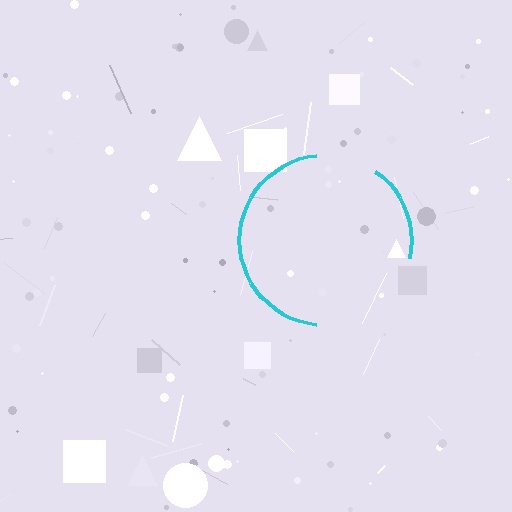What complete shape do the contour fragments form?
The contour fragments form a circle.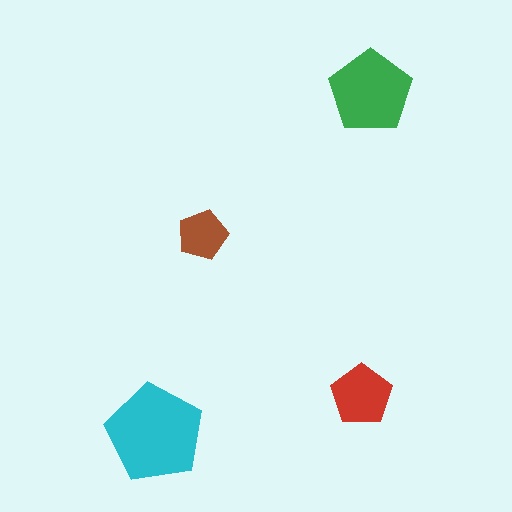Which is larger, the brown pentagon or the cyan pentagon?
The cyan one.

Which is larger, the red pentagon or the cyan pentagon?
The cyan one.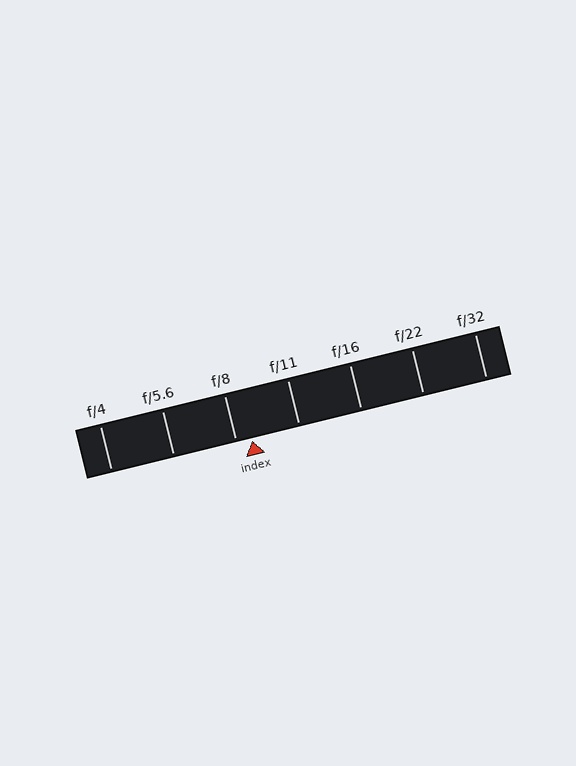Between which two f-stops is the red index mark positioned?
The index mark is between f/8 and f/11.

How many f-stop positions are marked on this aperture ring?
There are 7 f-stop positions marked.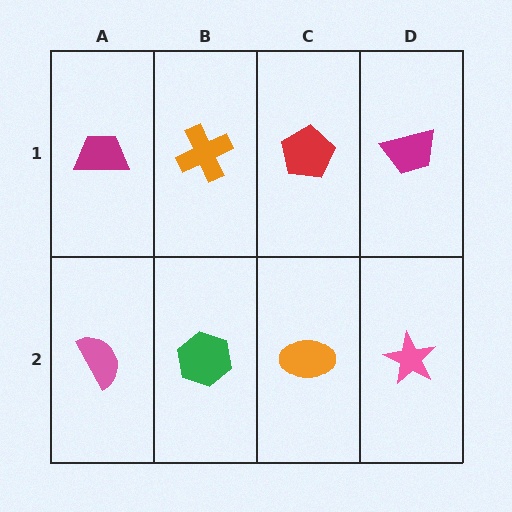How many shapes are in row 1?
4 shapes.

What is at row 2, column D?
A pink star.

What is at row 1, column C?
A red pentagon.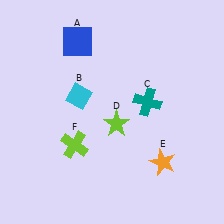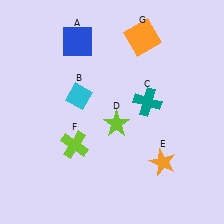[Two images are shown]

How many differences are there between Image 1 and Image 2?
There is 1 difference between the two images.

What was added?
An orange square (G) was added in Image 2.